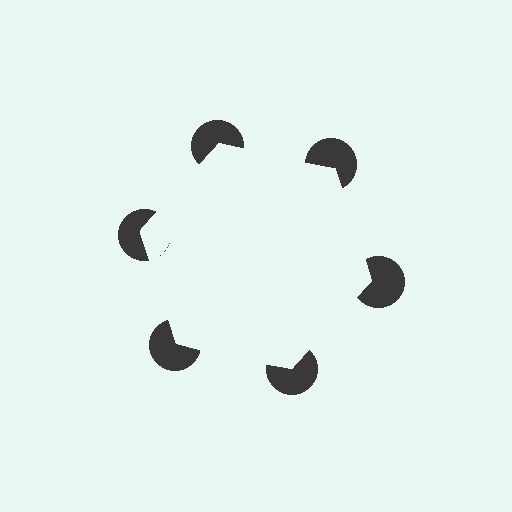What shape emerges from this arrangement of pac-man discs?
An illusory hexagon — its edges are inferred from the aligned wedge cuts in the pac-man discs, not physically drawn.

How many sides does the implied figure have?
6 sides.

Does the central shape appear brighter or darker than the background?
It typically appears slightly brighter than the background, even though no actual brightness change is drawn.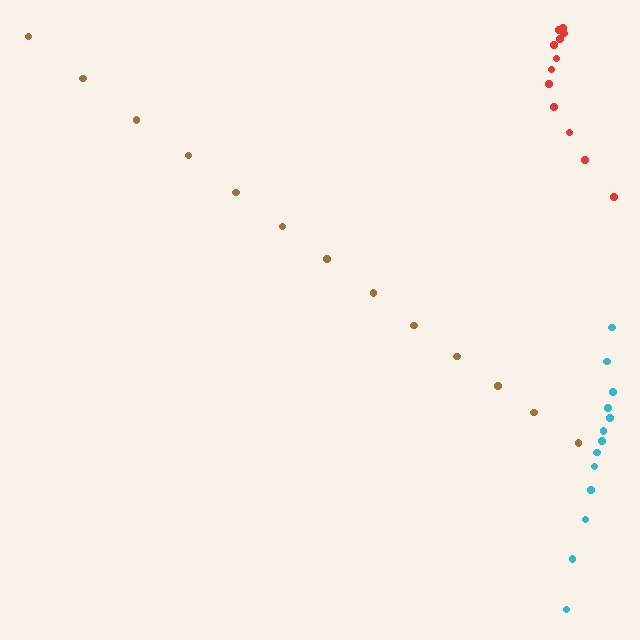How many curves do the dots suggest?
There are 3 distinct paths.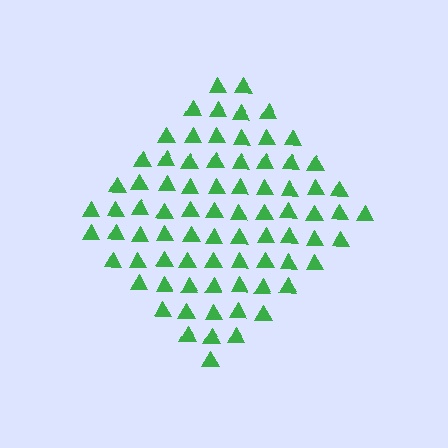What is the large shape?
The large shape is a diamond.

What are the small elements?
The small elements are triangles.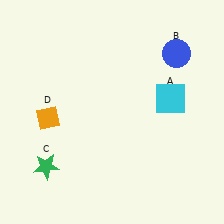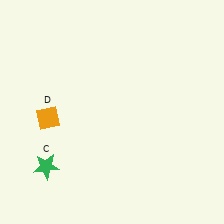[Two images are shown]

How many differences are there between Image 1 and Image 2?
There are 2 differences between the two images.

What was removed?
The blue circle (B), the cyan square (A) were removed in Image 2.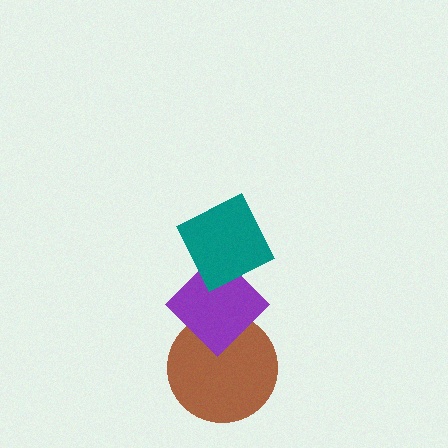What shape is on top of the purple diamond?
The teal diamond is on top of the purple diamond.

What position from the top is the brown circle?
The brown circle is 3rd from the top.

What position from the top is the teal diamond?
The teal diamond is 1st from the top.